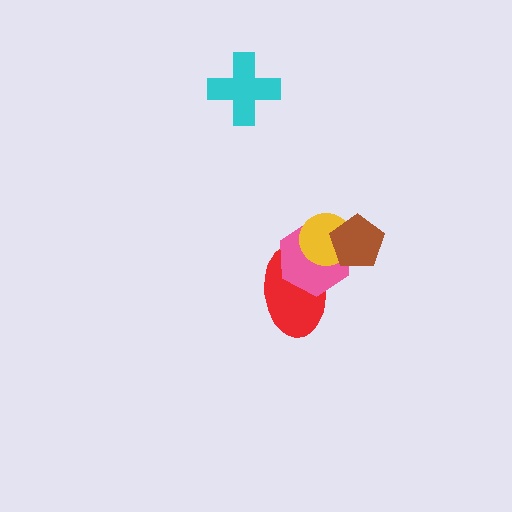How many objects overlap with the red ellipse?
2 objects overlap with the red ellipse.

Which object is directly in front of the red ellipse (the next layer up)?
The pink hexagon is directly in front of the red ellipse.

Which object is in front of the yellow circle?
The brown pentagon is in front of the yellow circle.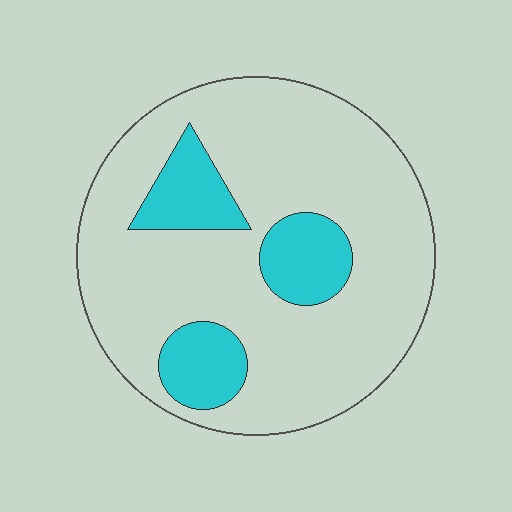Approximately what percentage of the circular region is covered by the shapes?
Approximately 20%.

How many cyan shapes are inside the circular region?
3.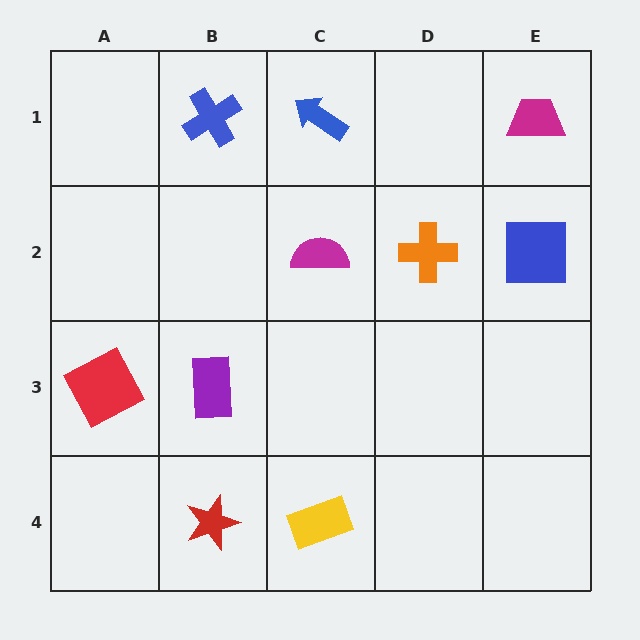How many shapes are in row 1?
3 shapes.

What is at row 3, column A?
A red square.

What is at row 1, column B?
A blue cross.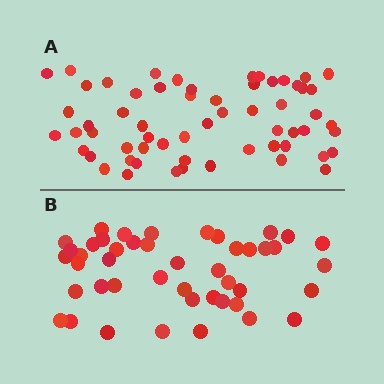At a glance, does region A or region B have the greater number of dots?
Region A (the top region) has more dots.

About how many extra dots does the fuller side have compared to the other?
Region A has approximately 15 more dots than region B.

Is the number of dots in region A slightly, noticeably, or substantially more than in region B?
Region A has noticeably more, but not dramatically so. The ratio is roughly 1.3 to 1.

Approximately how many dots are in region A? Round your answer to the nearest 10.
About 60 dots.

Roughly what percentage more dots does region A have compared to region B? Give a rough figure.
About 35% more.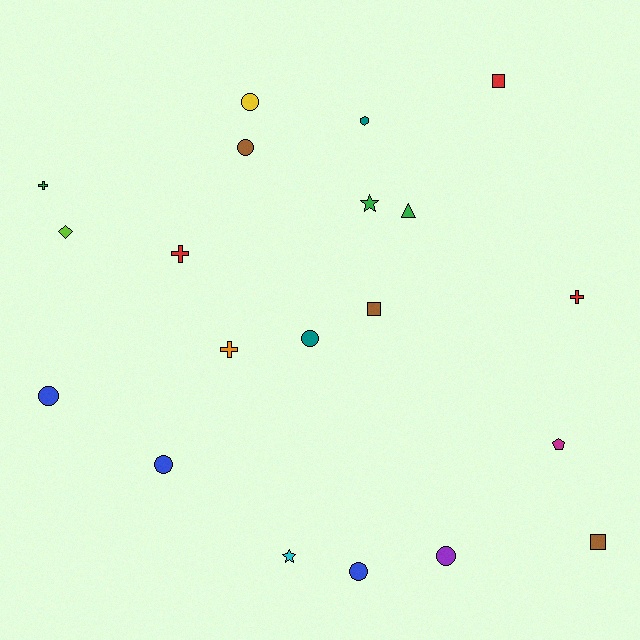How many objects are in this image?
There are 20 objects.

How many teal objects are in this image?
There are 2 teal objects.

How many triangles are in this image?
There is 1 triangle.